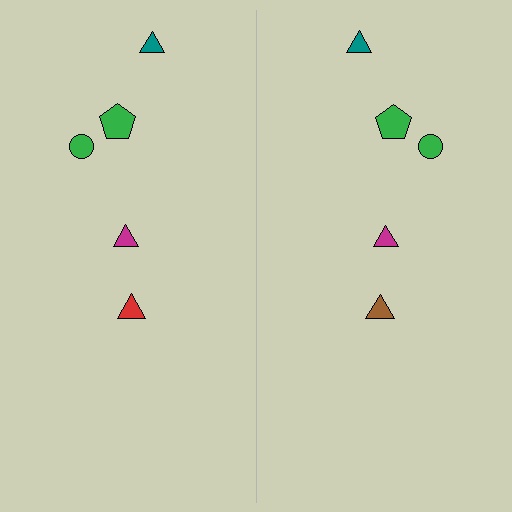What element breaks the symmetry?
The brown triangle on the right side breaks the symmetry — its mirror counterpart is red.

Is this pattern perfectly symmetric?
No, the pattern is not perfectly symmetric. The brown triangle on the right side breaks the symmetry — its mirror counterpart is red.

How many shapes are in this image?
There are 10 shapes in this image.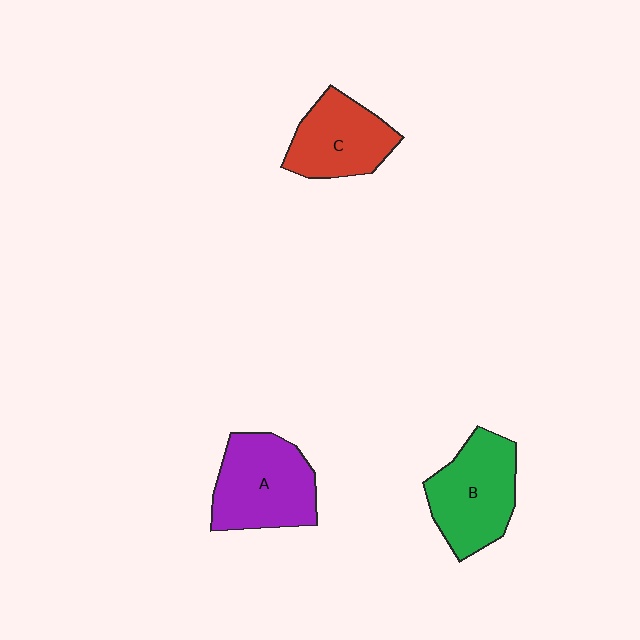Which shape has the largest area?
Shape A (purple).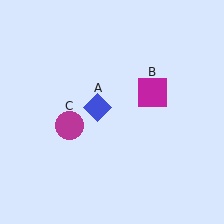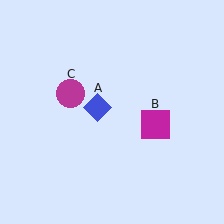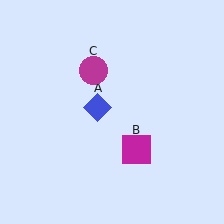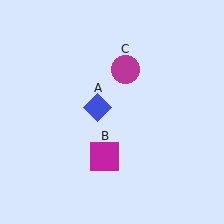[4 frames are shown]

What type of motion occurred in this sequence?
The magenta square (object B), magenta circle (object C) rotated clockwise around the center of the scene.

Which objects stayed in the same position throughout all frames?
Blue diamond (object A) remained stationary.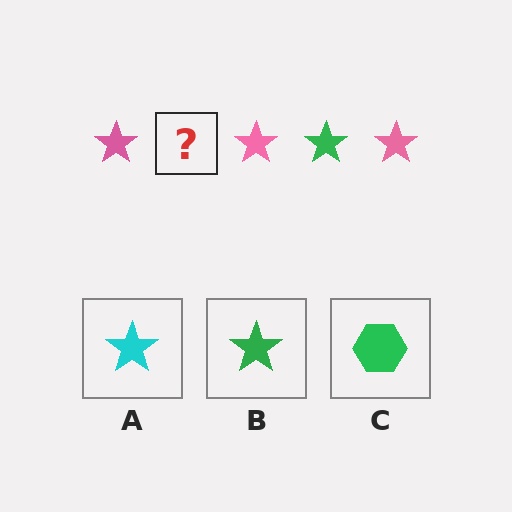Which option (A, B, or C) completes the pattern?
B.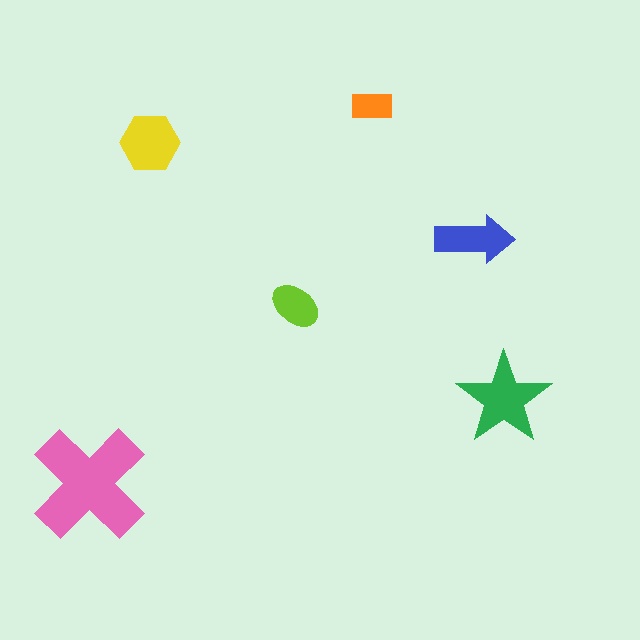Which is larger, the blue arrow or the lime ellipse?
The blue arrow.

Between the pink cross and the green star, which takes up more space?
The pink cross.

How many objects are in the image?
There are 6 objects in the image.